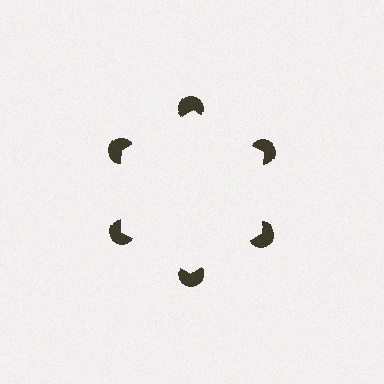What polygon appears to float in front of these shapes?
An illusory hexagon — its edges are inferred from the aligned wedge cuts in the pac-man discs, not physically drawn.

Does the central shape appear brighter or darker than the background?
It typically appears slightly brighter than the background, even though no actual brightness change is drawn.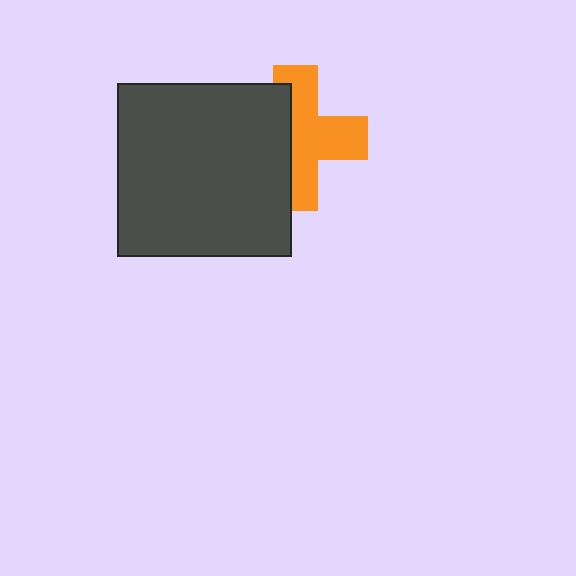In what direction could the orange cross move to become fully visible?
The orange cross could move right. That would shift it out from behind the dark gray square entirely.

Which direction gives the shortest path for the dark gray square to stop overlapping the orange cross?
Moving left gives the shortest separation.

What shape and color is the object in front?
The object in front is a dark gray square.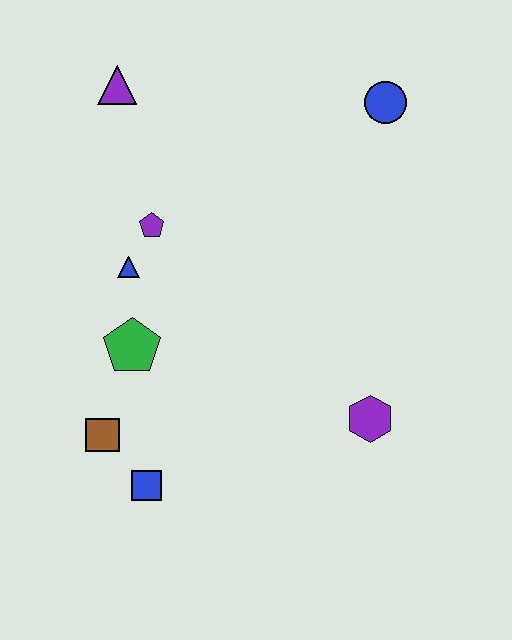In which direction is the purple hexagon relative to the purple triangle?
The purple hexagon is below the purple triangle.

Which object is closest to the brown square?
The blue square is closest to the brown square.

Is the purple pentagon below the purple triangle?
Yes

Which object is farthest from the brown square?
The blue circle is farthest from the brown square.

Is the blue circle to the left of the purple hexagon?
No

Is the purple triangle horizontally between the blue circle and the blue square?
No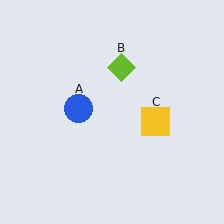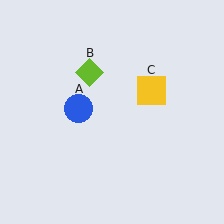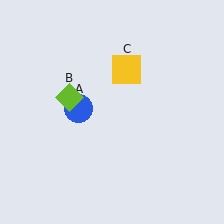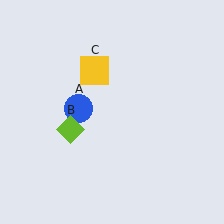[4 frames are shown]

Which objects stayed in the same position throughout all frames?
Blue circle (object A) remained stationary.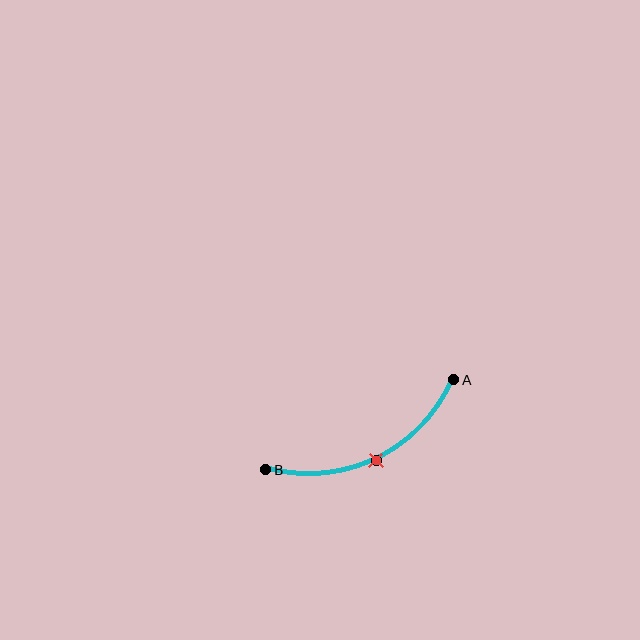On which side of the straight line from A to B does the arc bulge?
The arc bulges below the straight line connecting A and B.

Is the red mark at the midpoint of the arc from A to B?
Yes. The red mark lies on the arc at equal arc-length from both A and B — it is the arc midpoint.